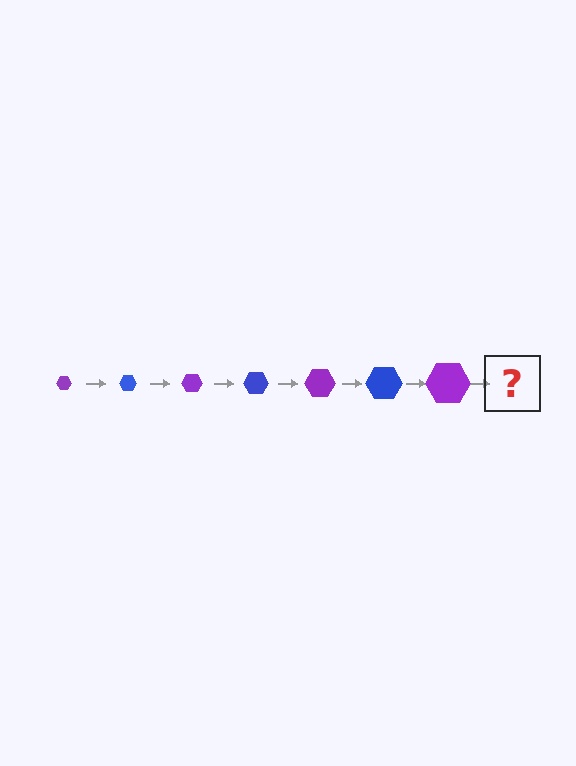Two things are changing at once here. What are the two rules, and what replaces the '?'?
The two rules are that the hexagon grows larger each step and the color cycles through purple and blue. The '?' should be a blue hexagon, larger than the previous one.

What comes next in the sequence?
The next element should be a blue hexagon, larger than the previous one.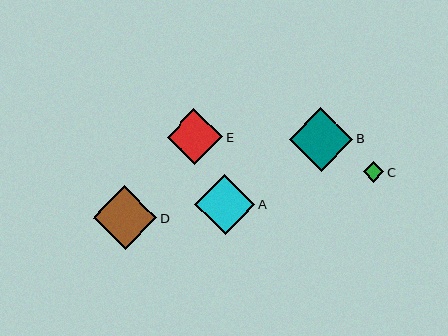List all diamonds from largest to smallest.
From largest to smallest: B, D, A, E, C.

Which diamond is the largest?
Diamond B is the largest with a size of approximately 64 pixels.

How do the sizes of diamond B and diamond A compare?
Diamond B and diamond A are approximately the same size.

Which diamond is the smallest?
Diamond C is the smallest with a size of approximately 20 pixels.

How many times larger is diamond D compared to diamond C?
Diamond D is approximately 3.1 times the size of diamond C.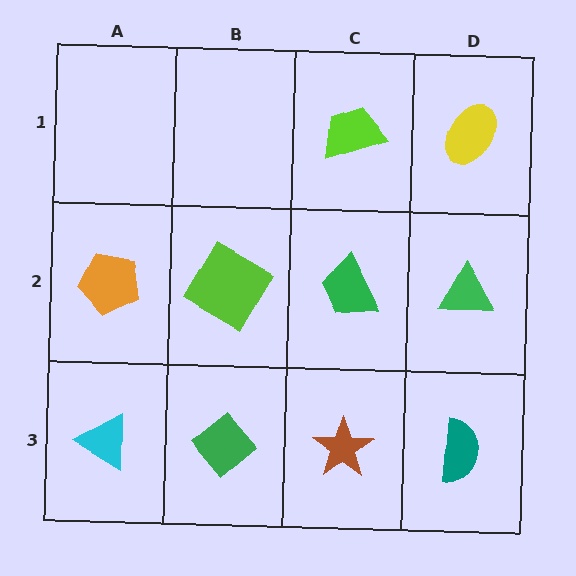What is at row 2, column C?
A green trapezoid.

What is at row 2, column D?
A green triangle.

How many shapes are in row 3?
4 shapes.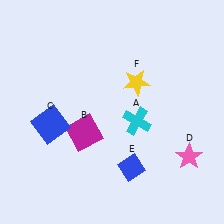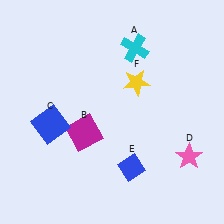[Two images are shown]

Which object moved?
The cyan cross (A) moved up.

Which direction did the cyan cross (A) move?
The cyan cross (A) moved up.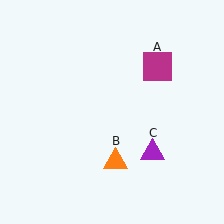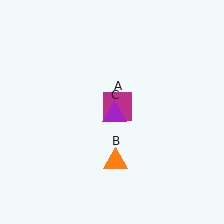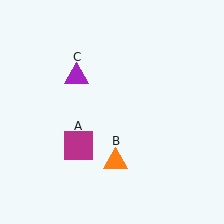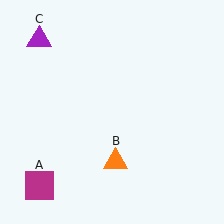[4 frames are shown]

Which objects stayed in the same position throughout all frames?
Orange triangle (object B) remained stationary.